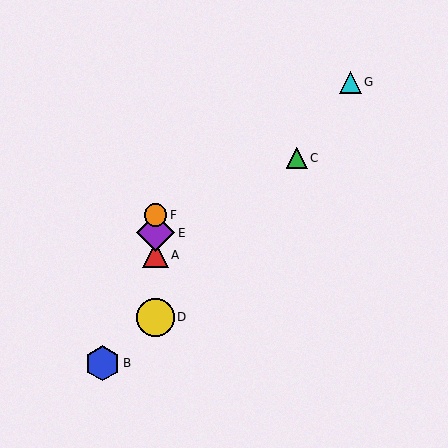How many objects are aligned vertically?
4 objects (A, D, E, F) are aligned vertically.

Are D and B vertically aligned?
No, D is at x≈156 and B is at x≈102.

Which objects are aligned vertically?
Objects A, D, E, F are aligned vertically.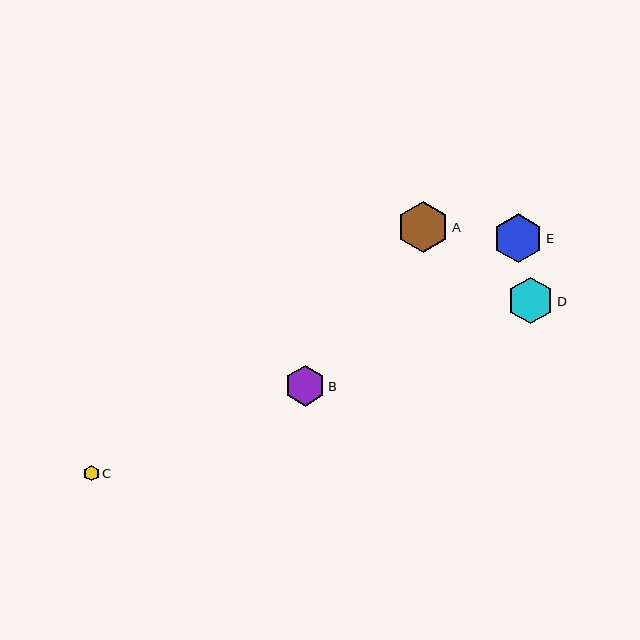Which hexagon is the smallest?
Hexagon C is the smallest with a size of approximately 15 pixels.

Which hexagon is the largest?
Hexagon A is the largest with a size of approximately 51 pixels.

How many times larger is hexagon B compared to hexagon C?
Hexagon B is approximately 2.6 times the size of hexagon C.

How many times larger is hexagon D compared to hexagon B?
Hexagon D is approximately 1.1 times the size of hexagon B.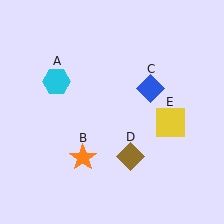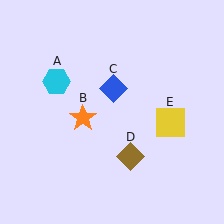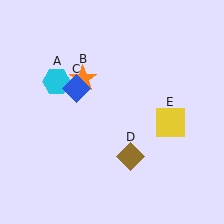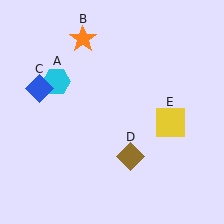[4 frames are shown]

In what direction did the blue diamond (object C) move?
The blue diamond (object C) moved left.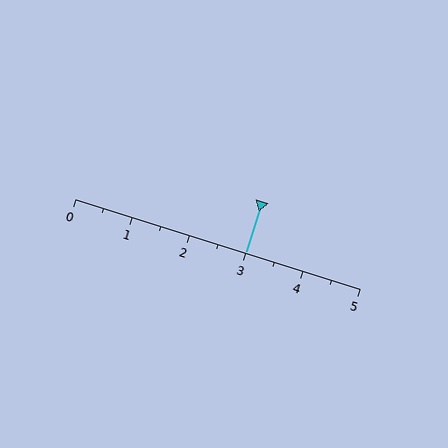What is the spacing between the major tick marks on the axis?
The major ticks are spaced 1 apart.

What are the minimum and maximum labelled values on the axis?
The axis runs from 0 to 5.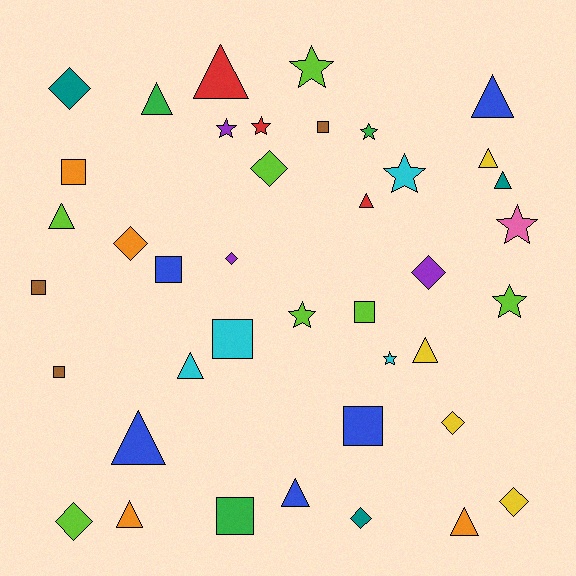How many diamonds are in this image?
There are 9 diamonds.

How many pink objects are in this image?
There is 1 pink object.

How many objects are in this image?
There are 40 objects.